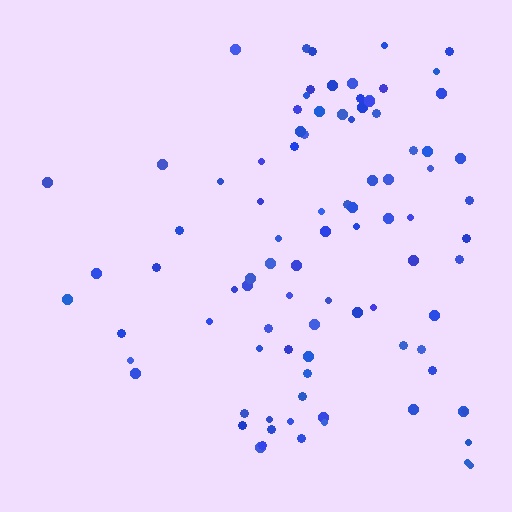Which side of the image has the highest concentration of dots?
The right.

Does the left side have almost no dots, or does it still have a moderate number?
Still a moderate number, just noticeably fewer than the right.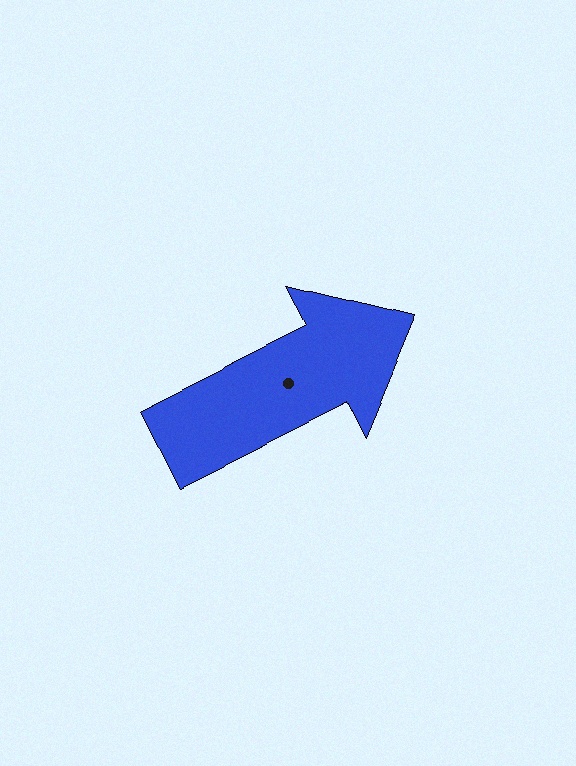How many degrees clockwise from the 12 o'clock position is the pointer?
Approximately 63 degrees.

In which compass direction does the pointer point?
Northeast.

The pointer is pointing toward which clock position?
Roughly 2 o'clock.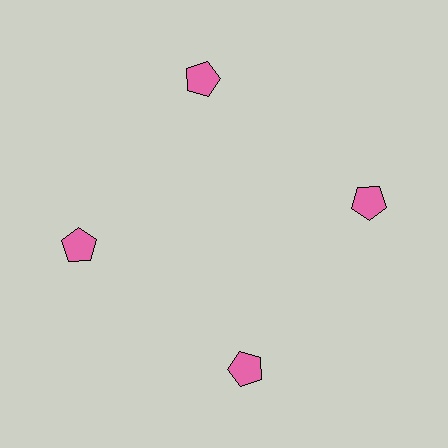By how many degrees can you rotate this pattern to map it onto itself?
The pattern maps onto itself every 90 degrees of rotation.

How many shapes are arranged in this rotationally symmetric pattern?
There are 4 shapes, arranged in 4 groups of 1.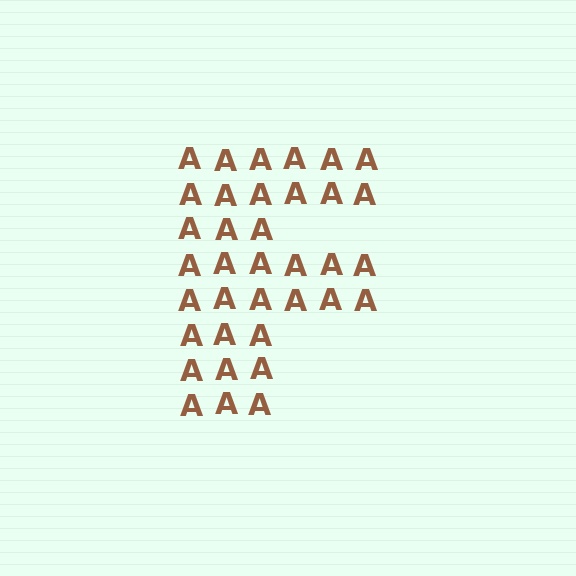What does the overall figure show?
The overall figure shows the letter F.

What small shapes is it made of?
It is made of small letter A's.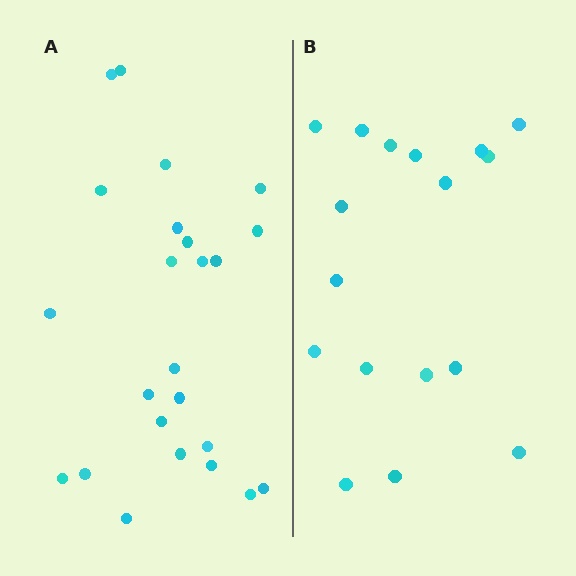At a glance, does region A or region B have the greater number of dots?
Region A (the left region) has more dots.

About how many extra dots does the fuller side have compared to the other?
Region A has roughly 8 or so more dots than region B.